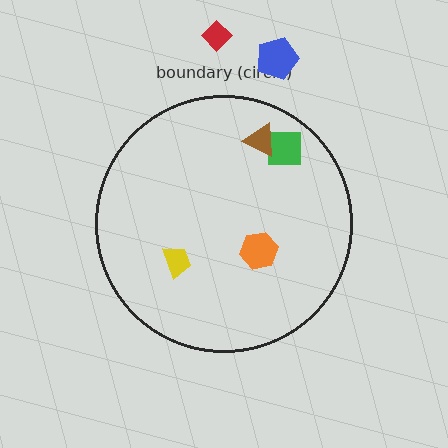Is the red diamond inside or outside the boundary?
Outside.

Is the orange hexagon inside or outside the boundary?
Inside.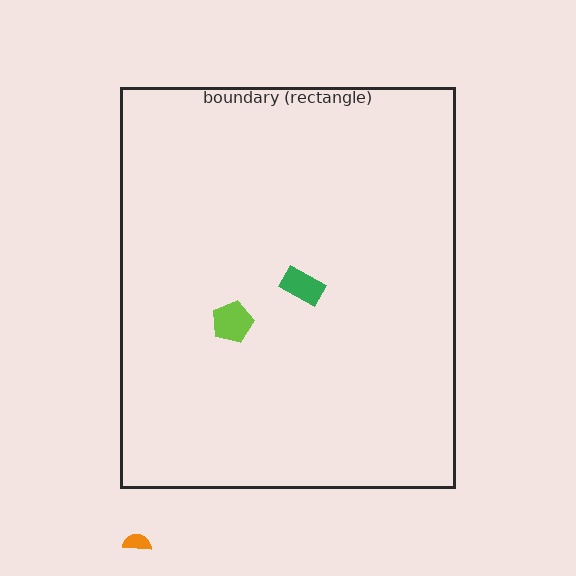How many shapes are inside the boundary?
2 inside, 1 outside.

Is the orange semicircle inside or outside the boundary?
Outside.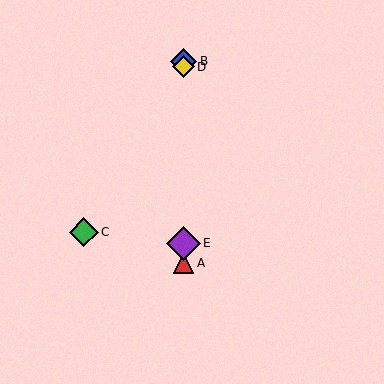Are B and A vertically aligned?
Yes, both are at x≈183.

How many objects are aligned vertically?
4 objects (A, B, D, E) are aligned vertically.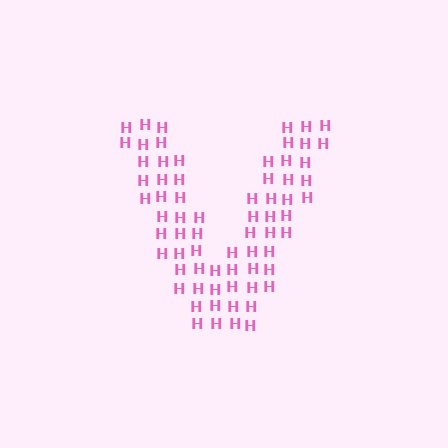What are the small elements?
The small elements are letter H's.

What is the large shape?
The large shape is the letter V.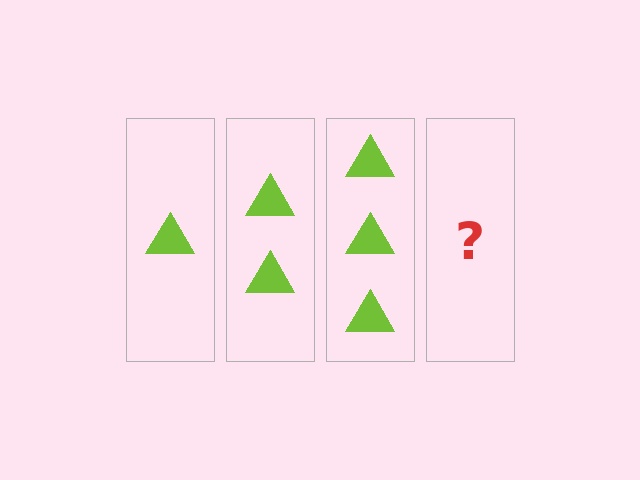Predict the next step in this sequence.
The next step is 4 triangles.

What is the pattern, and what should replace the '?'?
The pattern is that each step adds one more triangle. The '?' should be 4 triangles.